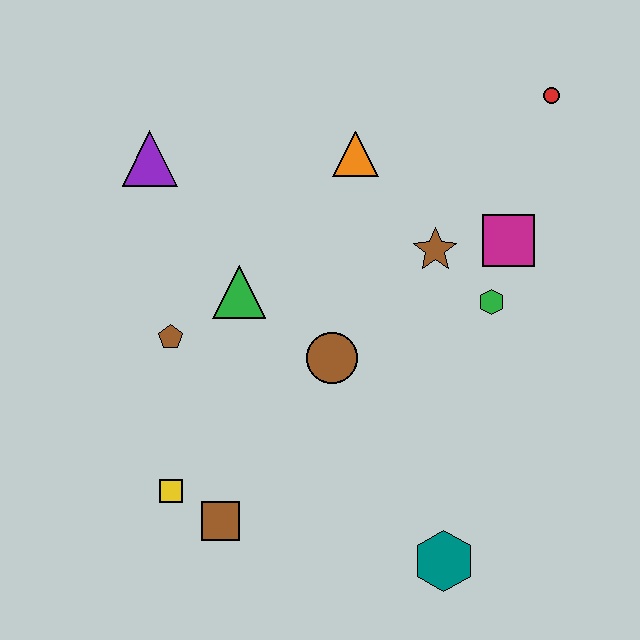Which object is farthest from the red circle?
The yellow square is farthest from the red circle.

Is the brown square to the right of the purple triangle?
Yes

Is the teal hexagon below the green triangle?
Yes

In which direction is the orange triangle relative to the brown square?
The orange triangle is above the brown square.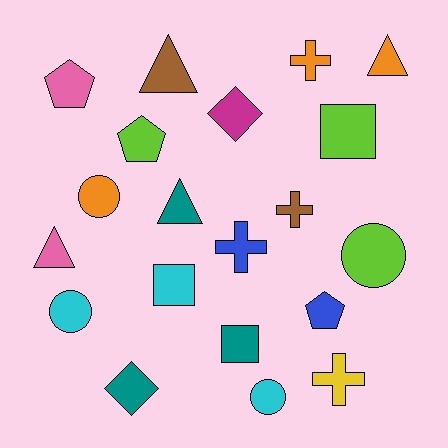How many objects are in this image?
There are 20 objects.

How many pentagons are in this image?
There are 3 pentagons.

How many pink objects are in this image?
There are 2 pink objects.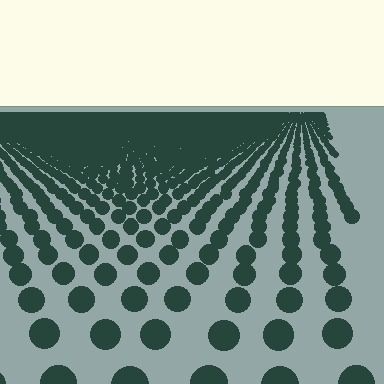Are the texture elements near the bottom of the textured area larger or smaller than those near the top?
Larger. Near the bottom, elements are closer to the viewer and appear at a bigger on-screen size.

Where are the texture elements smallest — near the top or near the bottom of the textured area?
Near the top.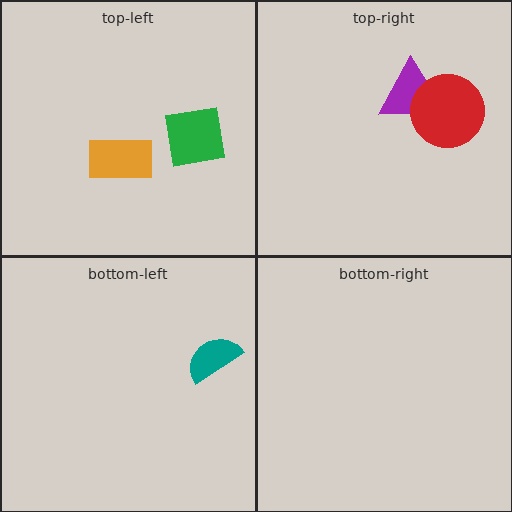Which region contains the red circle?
The top-right region.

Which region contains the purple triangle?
The top-right region.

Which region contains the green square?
The top-left region.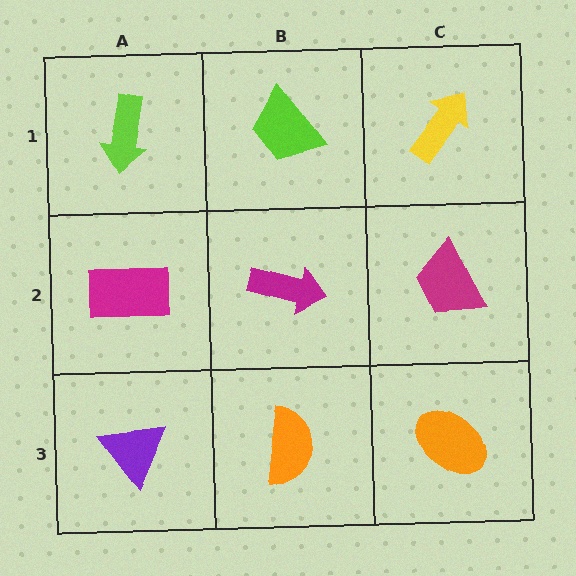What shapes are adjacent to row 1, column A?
A magenta rectangle (row 2, column A), a lime trapezoid (row 1, column B).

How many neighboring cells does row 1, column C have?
2.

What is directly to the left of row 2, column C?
A magenta arrow.